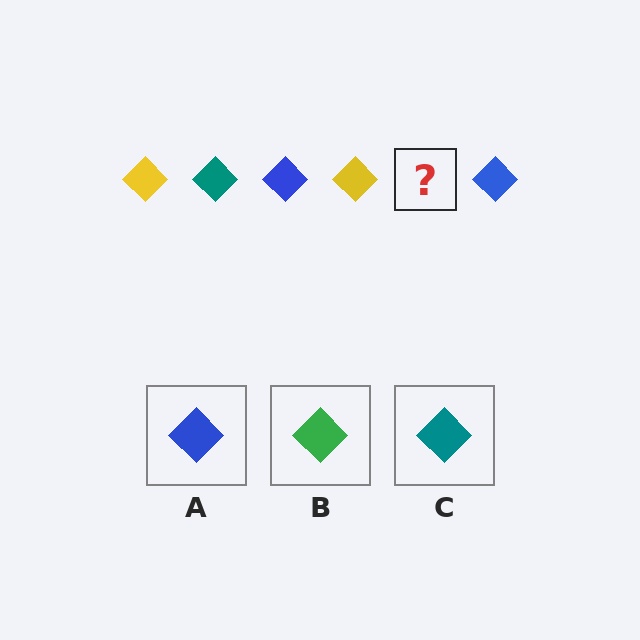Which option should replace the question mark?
Option C.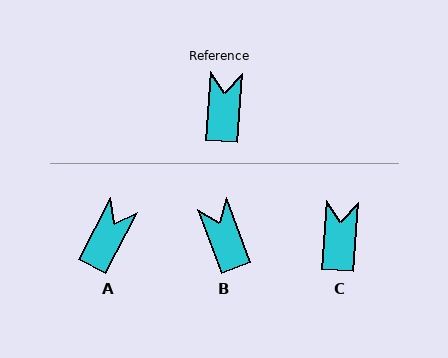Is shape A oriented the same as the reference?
No, it is off by about 24 degrees.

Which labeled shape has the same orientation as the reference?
C.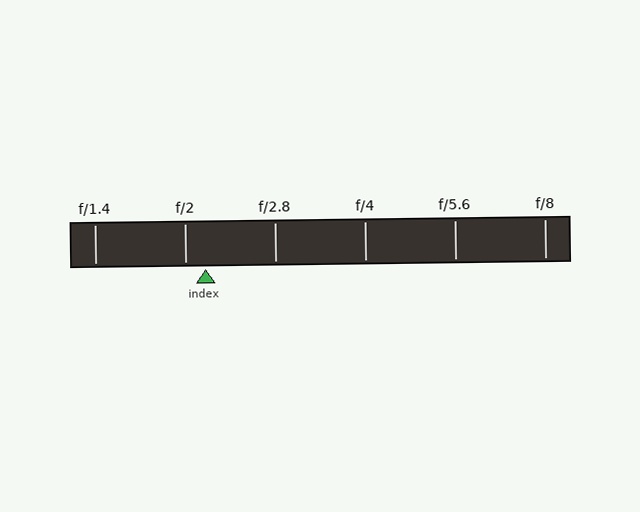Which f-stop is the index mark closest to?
The index mark is closest to f/2.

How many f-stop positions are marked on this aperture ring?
There are 6 f-stop positions marked.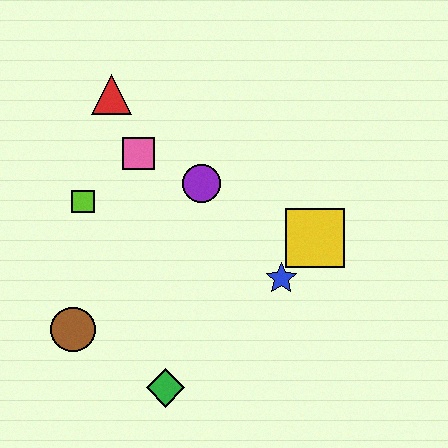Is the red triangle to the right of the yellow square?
No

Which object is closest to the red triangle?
The pink square is closest to the red triangle.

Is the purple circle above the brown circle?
Yes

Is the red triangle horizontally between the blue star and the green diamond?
No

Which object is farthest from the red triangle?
The green diamond is farthest from the red triangle.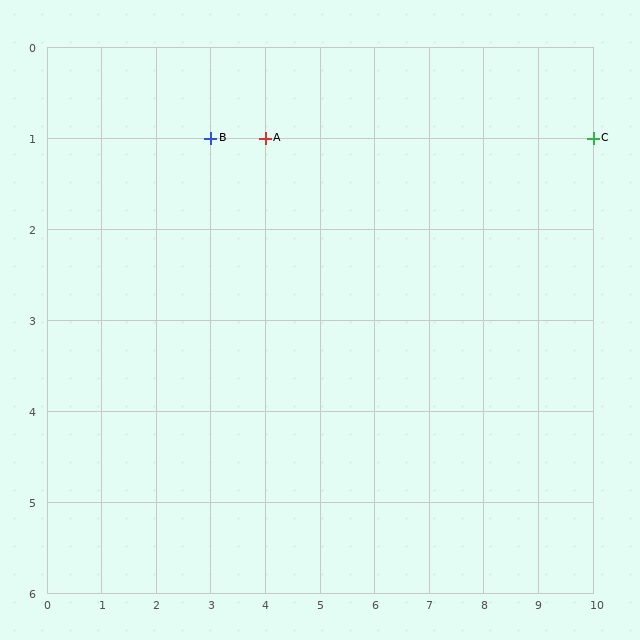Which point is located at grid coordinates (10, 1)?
Point C is at (10, 1).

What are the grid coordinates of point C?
Point C is at grid coordinates (10, 1).